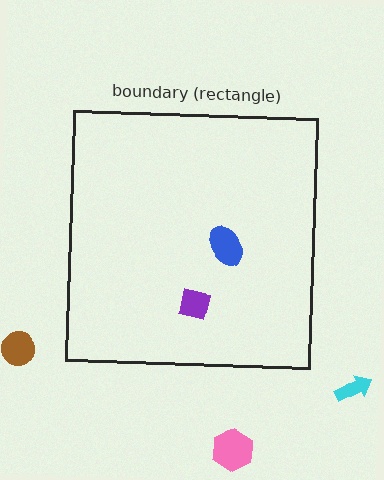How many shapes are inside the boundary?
2 inside, 3 outside.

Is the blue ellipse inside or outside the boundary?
Inside.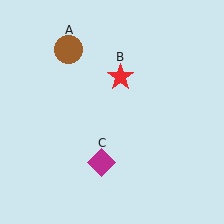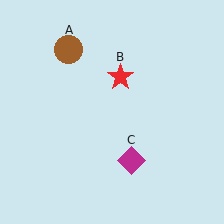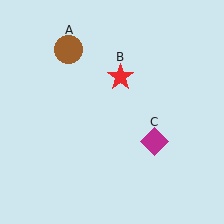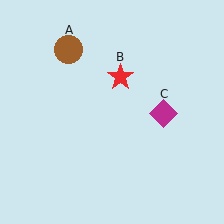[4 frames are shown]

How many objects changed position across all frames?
1 object changed position: magenta diamond (object C).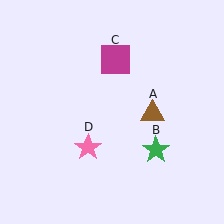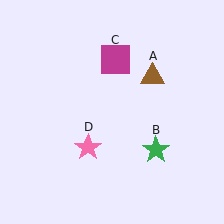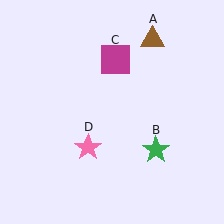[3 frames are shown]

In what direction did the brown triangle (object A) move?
The brown triangle (object A) moved up.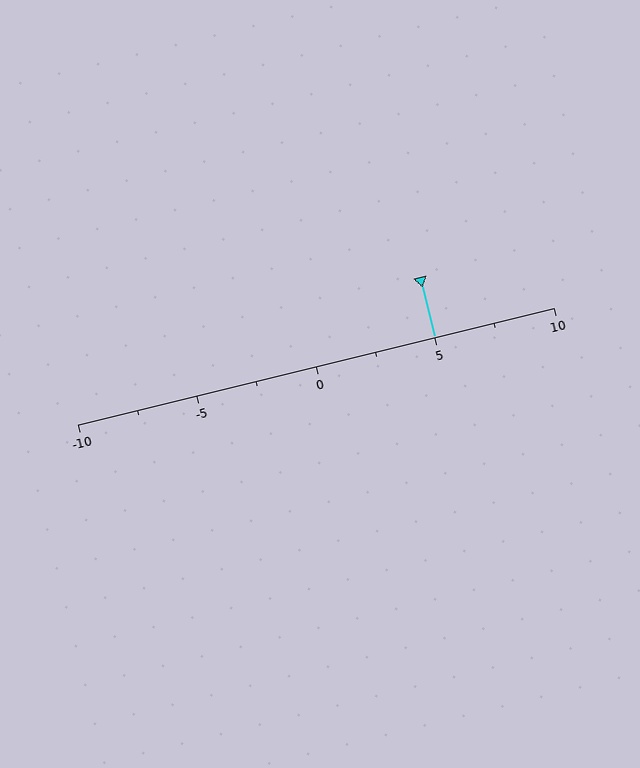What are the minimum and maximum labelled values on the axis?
The axis runs from -10 to 10.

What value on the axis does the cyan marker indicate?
The marker indicates approximately 5.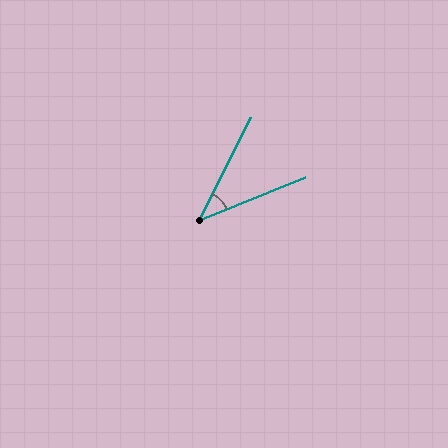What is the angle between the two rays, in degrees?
Approximately 42 degrees.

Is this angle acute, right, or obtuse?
It is acute.